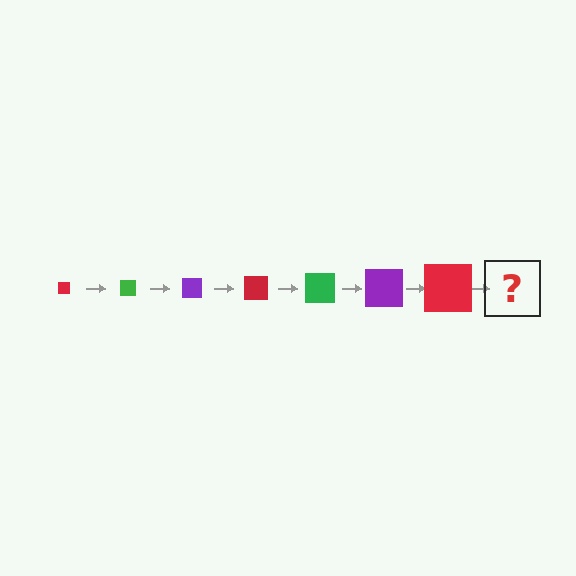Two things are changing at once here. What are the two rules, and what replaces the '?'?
The two rules are that the square grows larger each step and the color cycles through red, green, and purple. The '?' should be a green square, larger than the previous one.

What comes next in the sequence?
The next element should be a green square, larger than the previous one.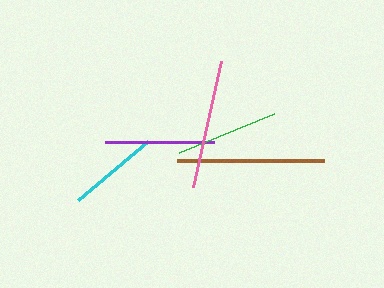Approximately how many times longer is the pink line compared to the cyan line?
The pink line is approximately 1.4 times the length of the cyan line.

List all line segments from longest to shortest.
From longest to shortest: brown, pink, purple, green, cyan.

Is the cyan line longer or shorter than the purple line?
The purple line is longer than the cyan line.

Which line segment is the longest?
The brown line is the longest at approximately 147 pixels.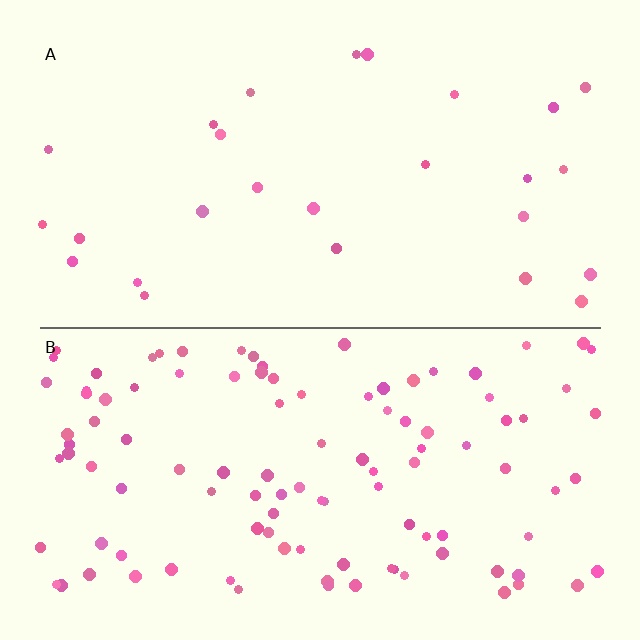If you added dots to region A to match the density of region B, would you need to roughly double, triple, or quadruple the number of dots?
Approximately quadruple.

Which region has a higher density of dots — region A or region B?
B (the bottom).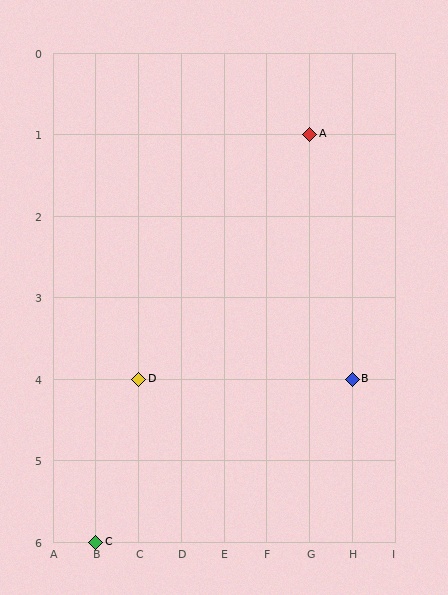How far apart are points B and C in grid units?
Points B and C are 6 columns and 2 rows apart (about 6.3 grid units diagonally).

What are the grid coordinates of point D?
Point D is at grid coordinates (C, 4).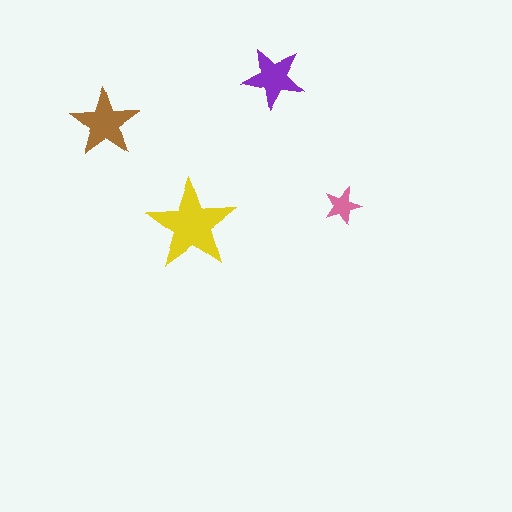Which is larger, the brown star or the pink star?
The brown one.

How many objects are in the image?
There are 4 objects in the image.